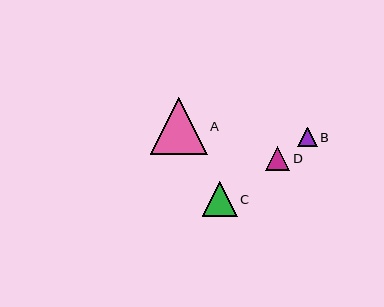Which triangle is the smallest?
Triangle B is the smallest with a size of approximately 19 pixels.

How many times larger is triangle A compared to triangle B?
Triangle A is approximately 2.9 times the size of triangle B.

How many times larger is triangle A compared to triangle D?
Triangle A is approximately 2.4 times the size of triangle D.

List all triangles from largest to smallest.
From largest to smallest: A, C, D, B.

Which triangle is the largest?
Triangle A is the largest with a size of approximately 57 pixels.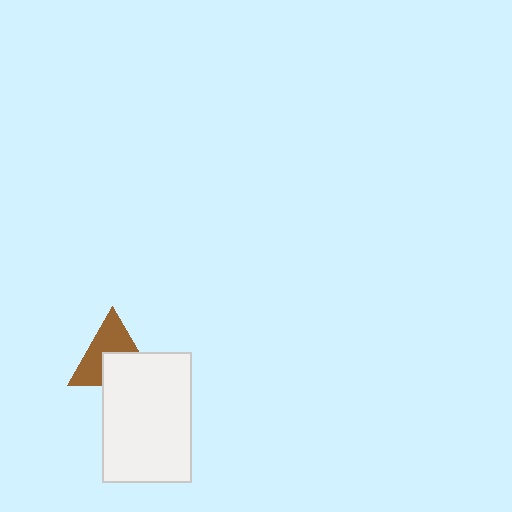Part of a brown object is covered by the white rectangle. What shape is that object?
It is a triangle.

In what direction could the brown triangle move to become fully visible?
The brown triangle could move up. That would shift it out from behind the white rectangle entirely.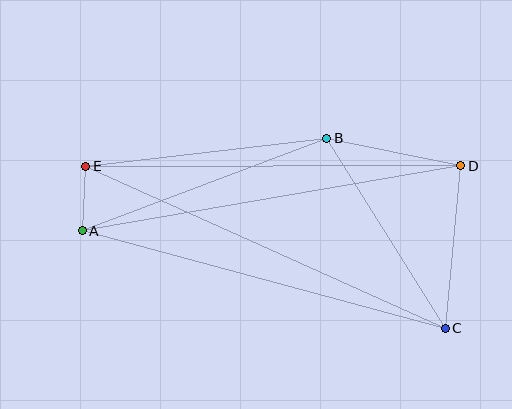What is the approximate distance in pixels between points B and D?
The distance between B and D is approximately 137 pixels.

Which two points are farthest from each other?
Points C and E are farthest from each other.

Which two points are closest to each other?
Points A and E are closest to each other.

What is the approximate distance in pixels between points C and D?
The distance between C and D is approximately 163 pixels.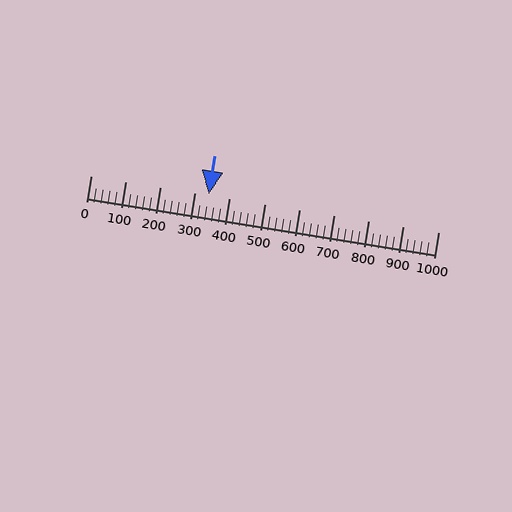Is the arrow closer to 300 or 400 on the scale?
The arrow is closer to 300.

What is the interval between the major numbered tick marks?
The major tick marks are spaced 100 units apart.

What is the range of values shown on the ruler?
The ruler shows values from 0 to 1000.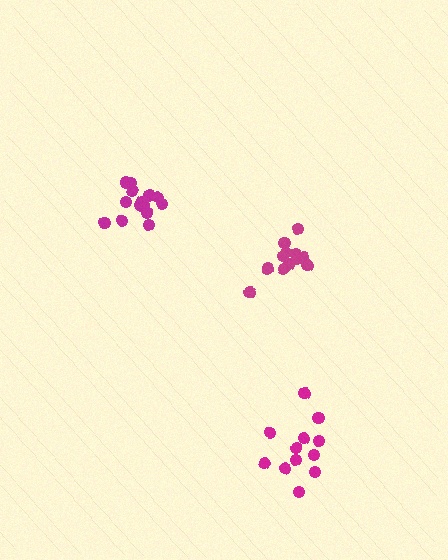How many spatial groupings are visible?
There are 3 spatial groupings.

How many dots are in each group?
Group 1: 12 dots, Group 2: 14 dots, Group 3: 12 dots (38 total).